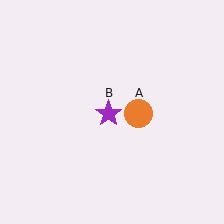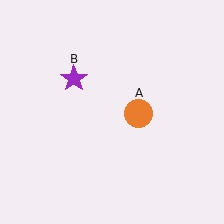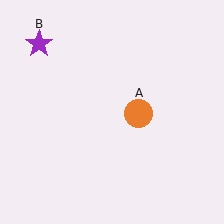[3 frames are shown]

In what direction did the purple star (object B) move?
The purple star (object B) moved up and to the left.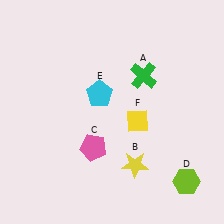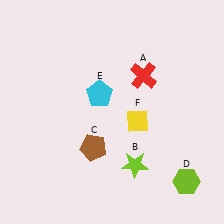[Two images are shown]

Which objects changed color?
A changed from green to red. B changed from yellow to lime. C changed from pink to brown.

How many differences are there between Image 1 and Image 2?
There are 3 differences between the two images.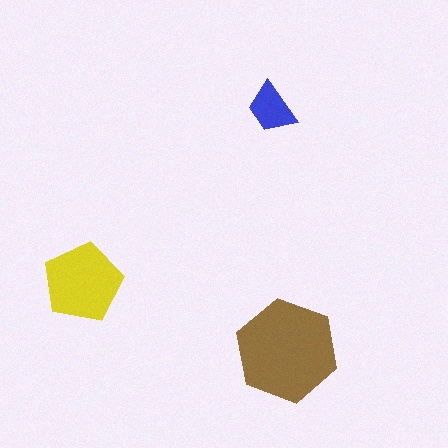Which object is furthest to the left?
The yellow pentagon is leftmost.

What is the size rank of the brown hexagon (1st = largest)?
1st.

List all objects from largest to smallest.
The brown hexagon, the yellow pentagon, the blue trapezoid.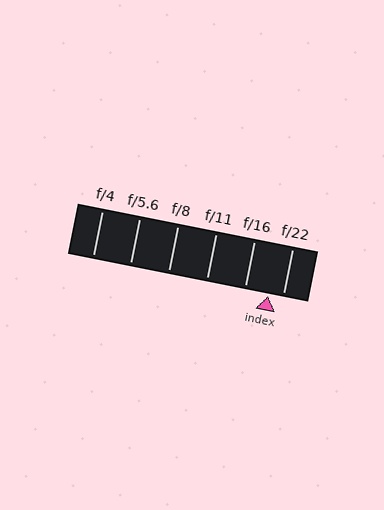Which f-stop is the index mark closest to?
The index mark is closest to f/22.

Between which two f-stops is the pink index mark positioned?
The index mark is between f/16 and f/22.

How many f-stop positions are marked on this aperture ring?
There are 6 f-stop positions marked.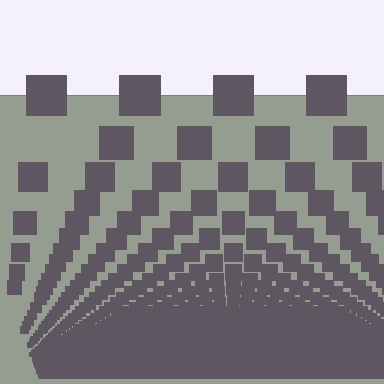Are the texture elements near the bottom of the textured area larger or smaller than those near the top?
Smaller. The gradient is inverted — elements near the bottom are smaller and denser.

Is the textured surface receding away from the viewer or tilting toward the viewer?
The surface appears to tilt toward the viewer. Texture elements get larger and sparser toward the top.